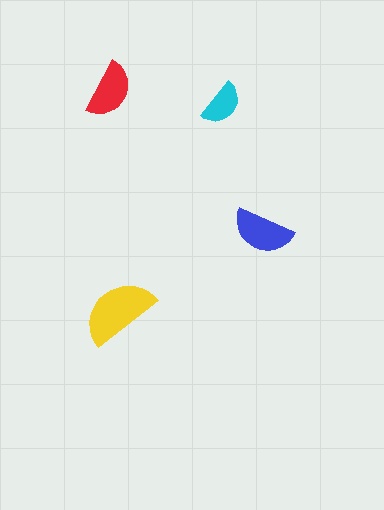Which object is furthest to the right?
The blue semicircle is rightmost.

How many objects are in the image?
There are 4 objects in the image.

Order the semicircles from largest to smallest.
the yellow one, the blue one, the red one, the cyan one.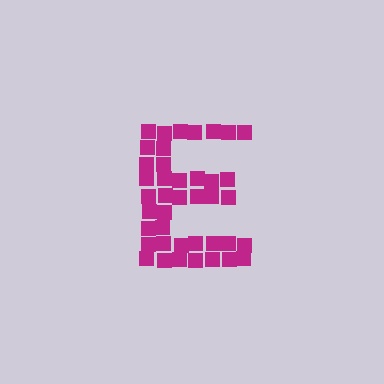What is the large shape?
The large shape is the letter E.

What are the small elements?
The small elements are squares.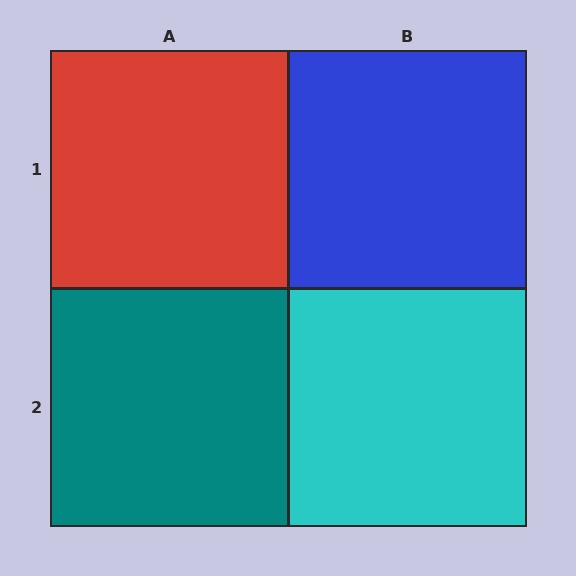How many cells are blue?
1 cell is blue.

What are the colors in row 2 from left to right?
Teal, cyan.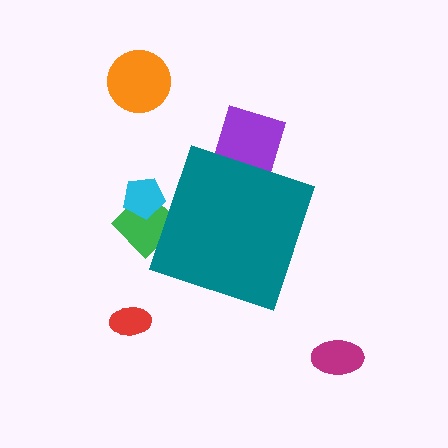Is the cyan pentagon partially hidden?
Yes, the cyan pentagon is partially hidden behind the teal diamond.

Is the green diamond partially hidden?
Yes, the green diamond is partially hidden behind the teal diamond.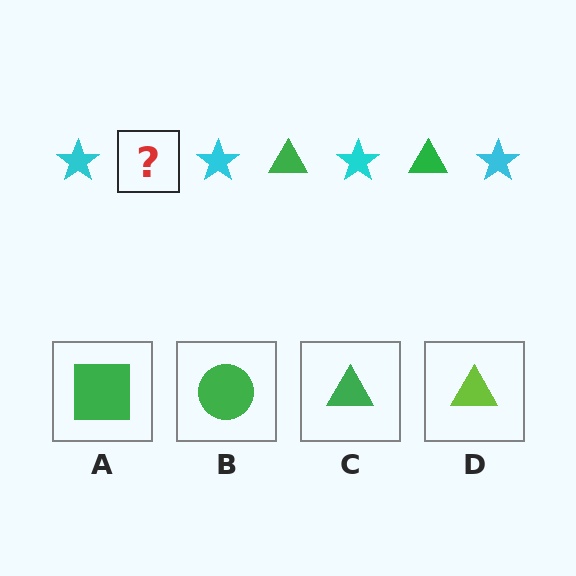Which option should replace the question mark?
Option C.